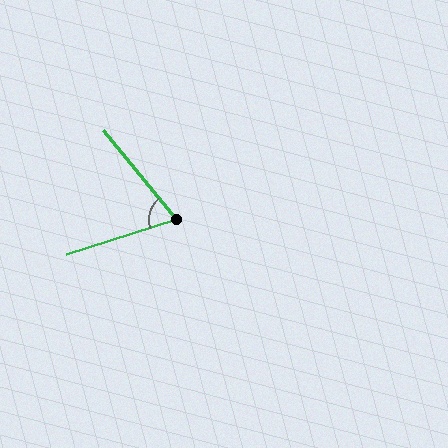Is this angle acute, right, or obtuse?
It is acute.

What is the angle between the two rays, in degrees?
Approximately 68 degrees.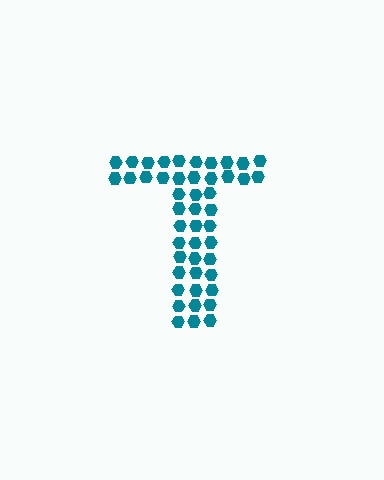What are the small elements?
The small elements are hexagons.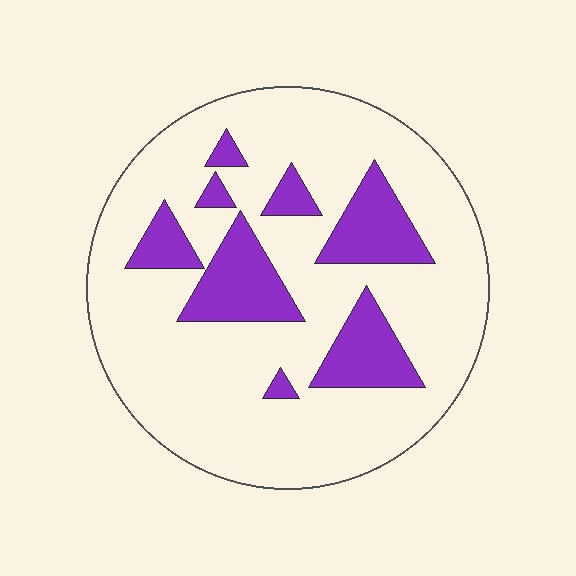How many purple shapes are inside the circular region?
8.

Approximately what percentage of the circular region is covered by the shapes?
Approximately 20%.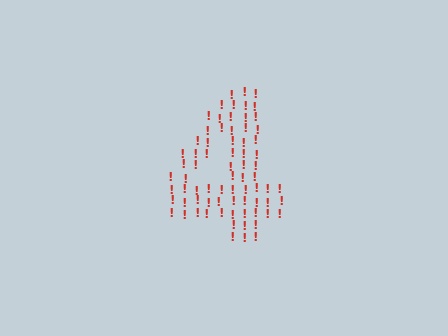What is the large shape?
The large shape is the digit 4.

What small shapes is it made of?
It is made of small exclamation marks.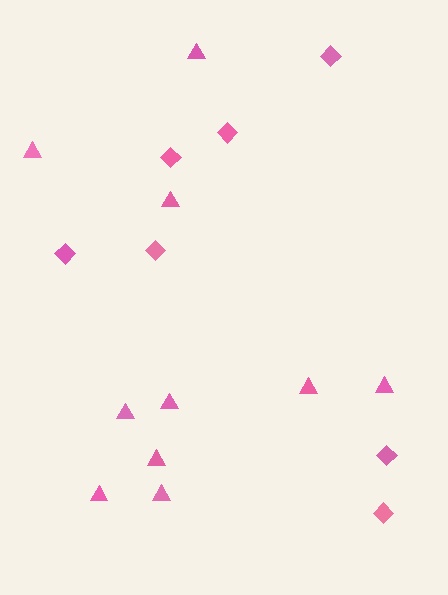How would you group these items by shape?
There are 2 groups: one group of triangles (10) and one group of diamonds (7).